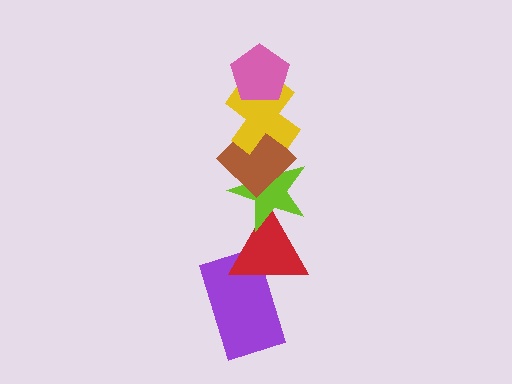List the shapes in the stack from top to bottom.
From top to bottom: the pink pentagon, the yellow cross, the brown diamond, the lime star, the red triangle, the purple rectangle.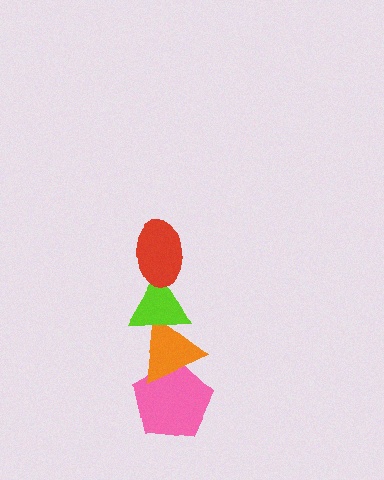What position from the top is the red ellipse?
The red ellipse is 1st from the top.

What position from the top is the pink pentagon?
The pink pentagon is 4th from the top.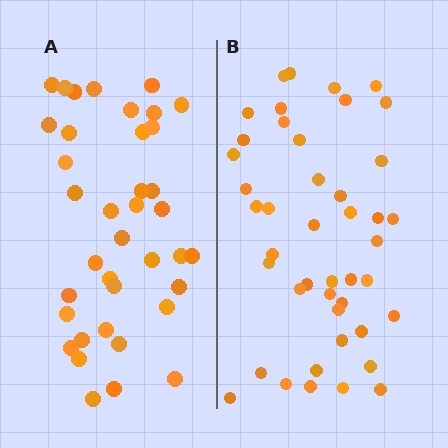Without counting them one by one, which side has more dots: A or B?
Region B (the right region) has more dots.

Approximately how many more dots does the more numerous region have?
Region B has about 6 more dots than region A.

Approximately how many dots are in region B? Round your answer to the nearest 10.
About 40 dots. (The exact count is 44, which rounds to 40.)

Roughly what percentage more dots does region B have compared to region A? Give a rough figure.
About 15% more.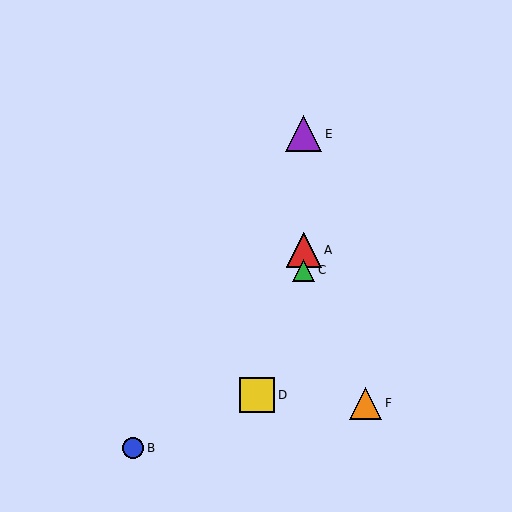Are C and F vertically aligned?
No, C is at x≈304 and F is at x≈365.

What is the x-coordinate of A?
Object A is at x≈304.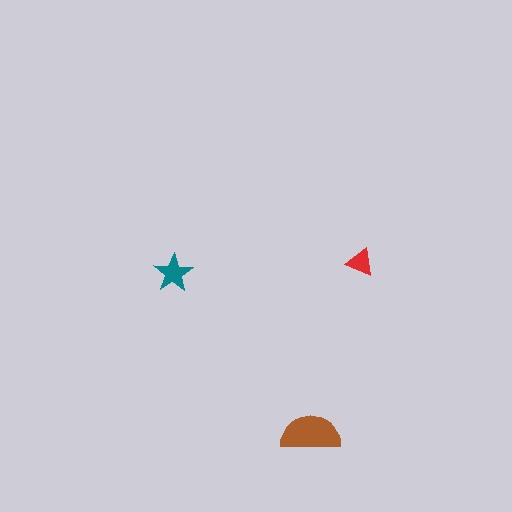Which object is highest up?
The red triangle is topmost.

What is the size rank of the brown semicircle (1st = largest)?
1st.